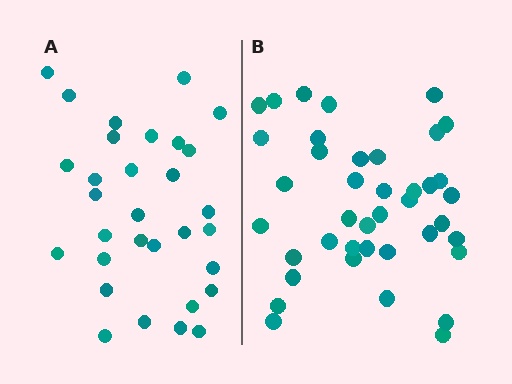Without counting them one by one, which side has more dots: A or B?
Region B (the right region) has more dots.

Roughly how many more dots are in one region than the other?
Region B has roughly 8 or so more dots than region A.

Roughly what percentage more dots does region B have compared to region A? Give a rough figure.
About 30% more.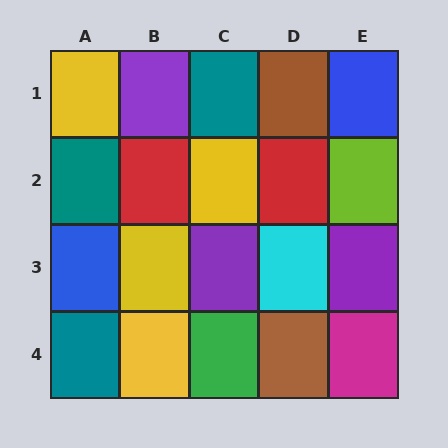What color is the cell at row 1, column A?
Yellow.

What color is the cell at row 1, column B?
Purple.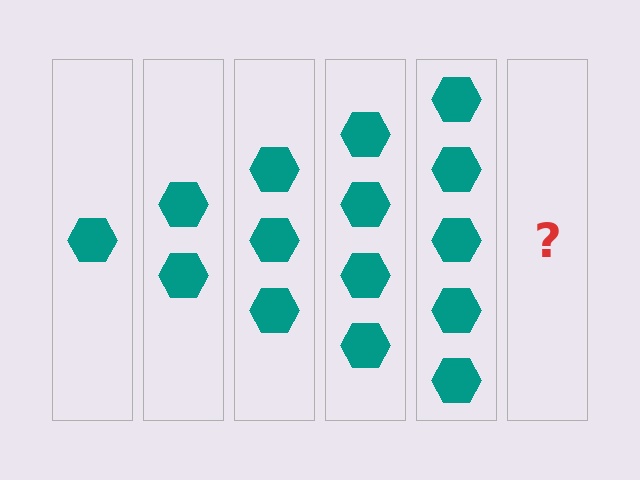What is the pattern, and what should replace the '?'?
The pattern is that each step adds one more hexagon. The '?' should be 6 hexagons.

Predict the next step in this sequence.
The next step is 6 hexagons.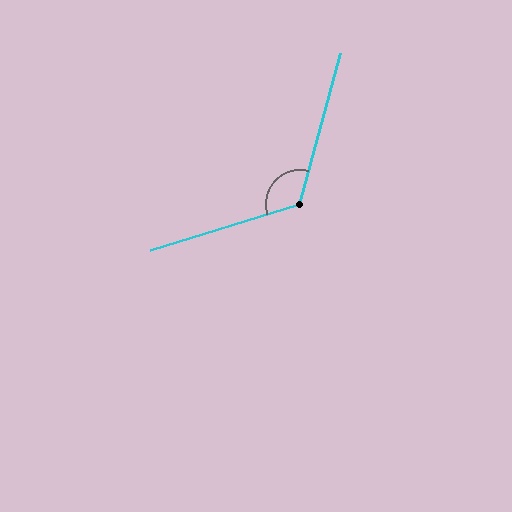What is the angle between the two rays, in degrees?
Approximately 122 degrees.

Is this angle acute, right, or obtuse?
It is obtuse.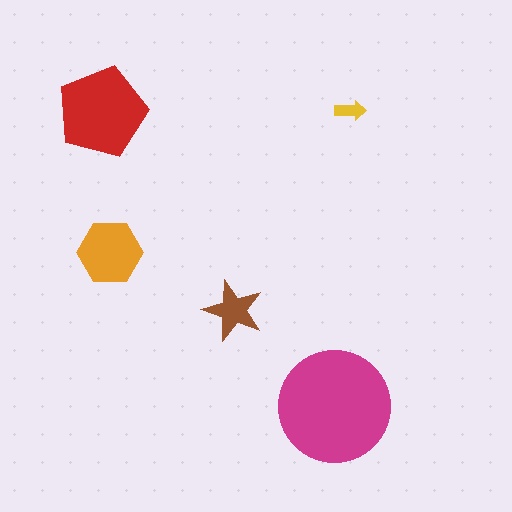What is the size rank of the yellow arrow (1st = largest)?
5th.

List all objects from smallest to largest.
The yellow arrow, the brown star, the orange hexagon, the red pentagon, the magenta circle.